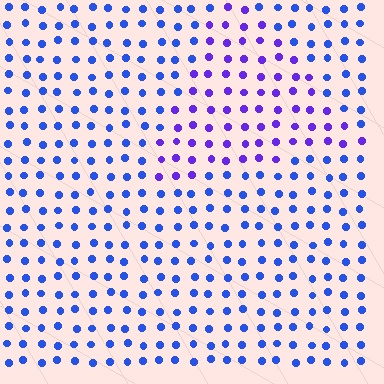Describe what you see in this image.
The image is filled with small blue elements in a uniform arrangement. A triangle-shaped region is visible where the elements are tinted to a slightly different hue, forming a subtle color boundary.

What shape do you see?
I see a triangle.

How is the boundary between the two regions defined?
The boundary is defined purely by a slight shift in hue (about 34 degrees). Spacing, size, and orientation are identical on both sides.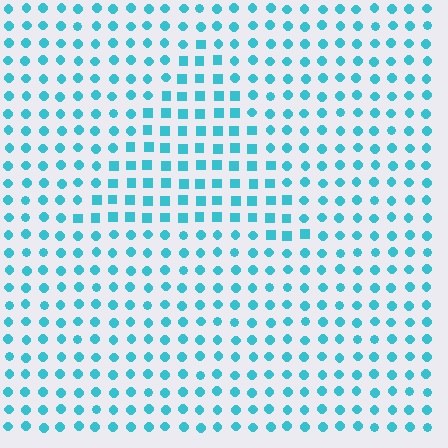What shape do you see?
I see a triangle.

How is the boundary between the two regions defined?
The boundary is defined by a change in element shape: squares inside vs. circles outside. All elements share the same color and spacing.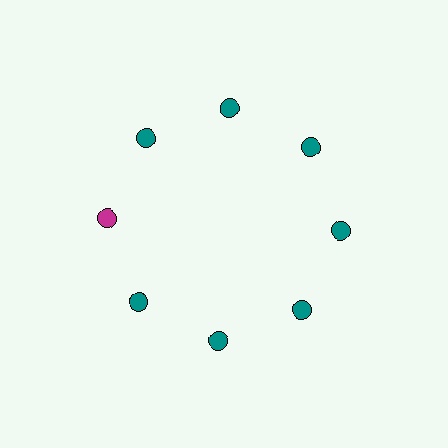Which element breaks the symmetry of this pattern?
The magenta circle at roughly the 9 o'clock position breaks the symmetry. All other shapes are teal circles.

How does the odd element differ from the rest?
It has a different color: magenta instead of teal.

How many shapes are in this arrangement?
There are 8 shapes arranged in a ring pattern.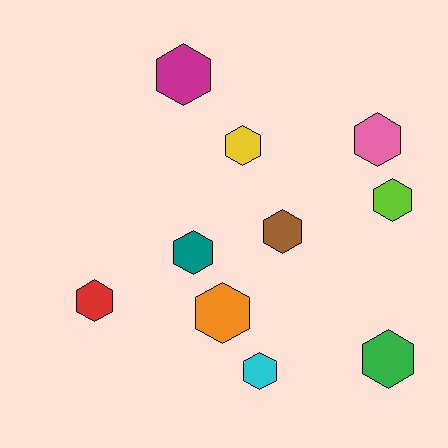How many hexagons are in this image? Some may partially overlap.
There are 10 hexagons.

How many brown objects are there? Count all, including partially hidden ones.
There is 1 brown object.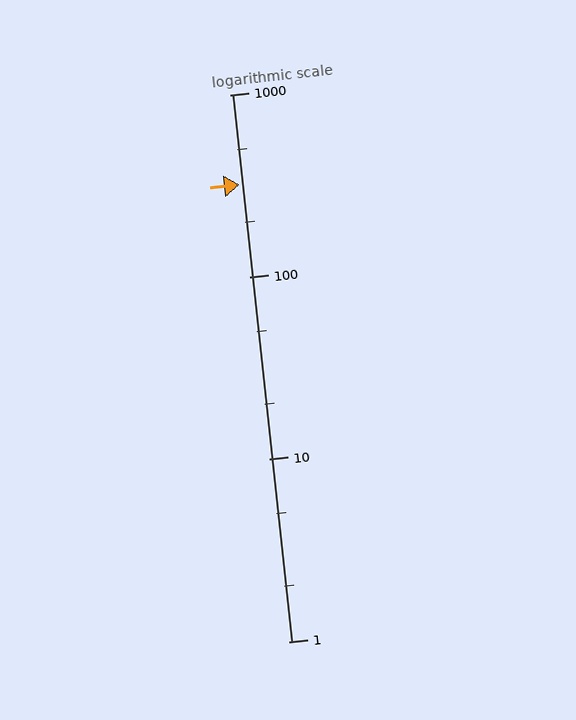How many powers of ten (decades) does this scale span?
The scale spans 3 decades, from 1 to 1000.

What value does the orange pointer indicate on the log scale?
The pointer indicates approximately 320.